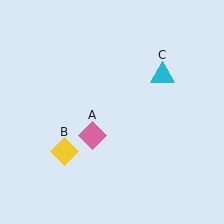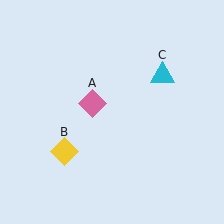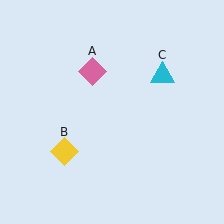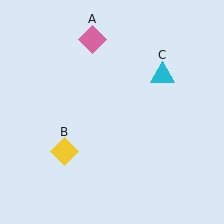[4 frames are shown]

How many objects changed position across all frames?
1 object changed position: pink diamond (object A).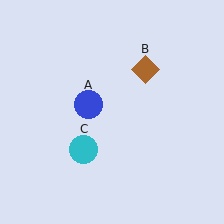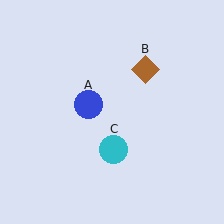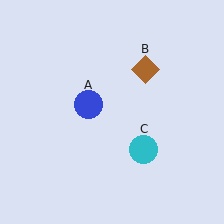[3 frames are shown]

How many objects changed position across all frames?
1 object changed position: cyan circle (object C).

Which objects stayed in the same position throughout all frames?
Blue circle (object A) and brown diamond (object B) remained stationary.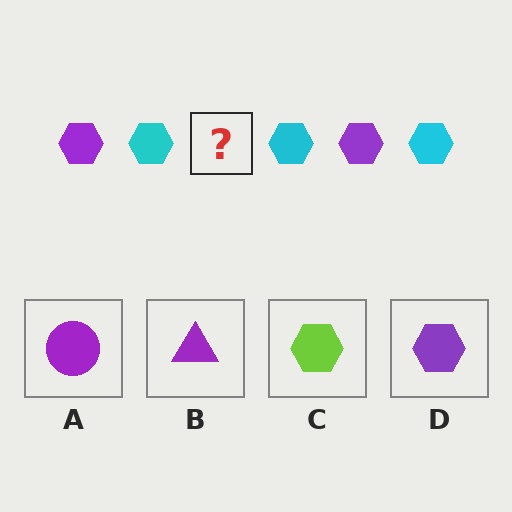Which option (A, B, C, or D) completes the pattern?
D.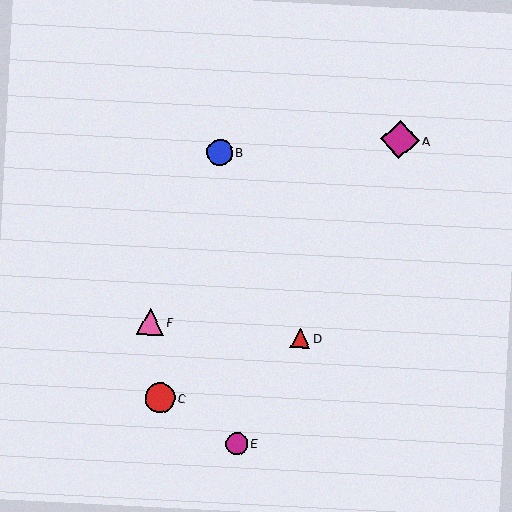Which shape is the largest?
The magenta diamond (labeled A) is the largest.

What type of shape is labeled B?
Shape B is a blue circle.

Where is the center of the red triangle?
The center of the red triangle is at (300, 338).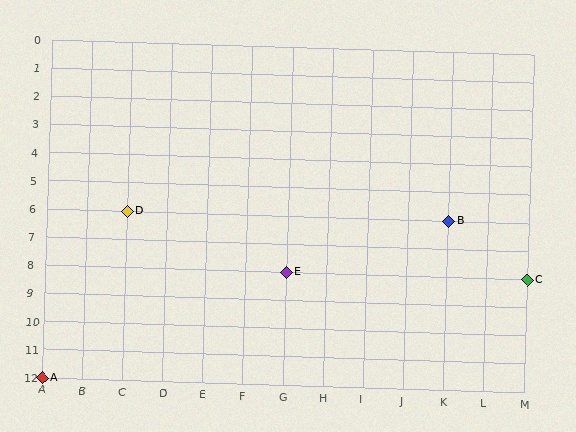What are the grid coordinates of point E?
Point E is at grid coordinates (G, 8).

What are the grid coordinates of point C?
Point C is at grid coordinates (M, 8).